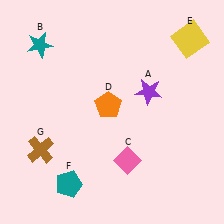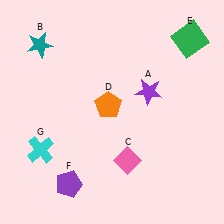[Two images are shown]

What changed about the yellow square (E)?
In Image 1, E is yellow. In Image 2, it changed to green.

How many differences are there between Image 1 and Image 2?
There are 3 differences between the two images.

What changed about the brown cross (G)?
In Image 1, G is brown. In Image 2, it changed to cyan.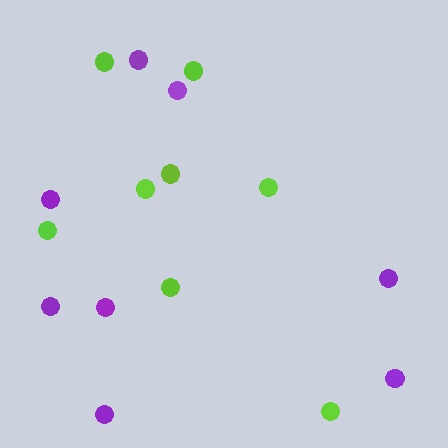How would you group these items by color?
There are 2 groups: one group of purple circles (8) and one group of lime circles (8).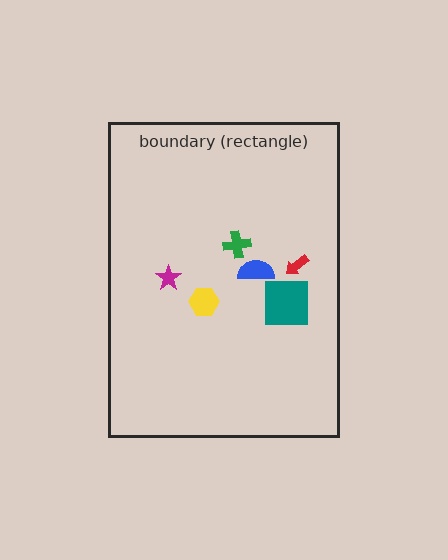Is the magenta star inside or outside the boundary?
Inside.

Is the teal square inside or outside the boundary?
Inside.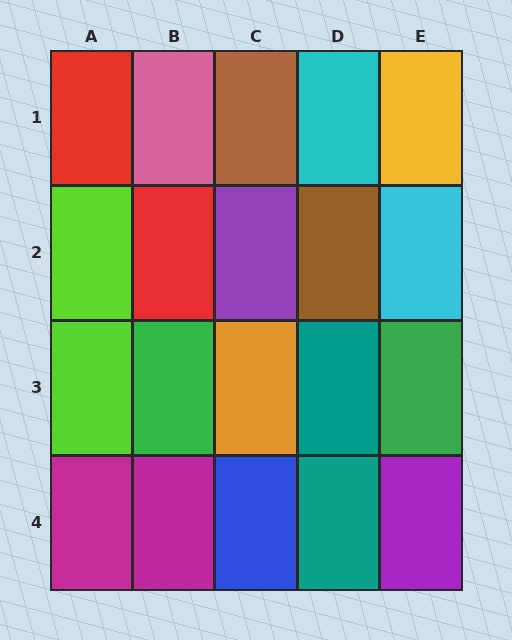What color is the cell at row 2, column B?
Red.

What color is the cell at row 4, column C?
Blue.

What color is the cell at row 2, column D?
Brown.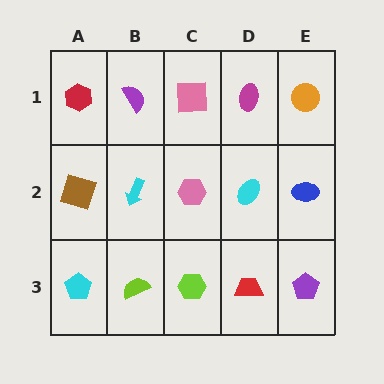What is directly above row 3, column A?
A brown square.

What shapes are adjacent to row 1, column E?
A blue ellipse (row 2, column E), a magenta ellipse (row 1, column D).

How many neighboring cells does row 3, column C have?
3.